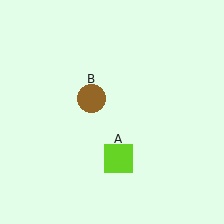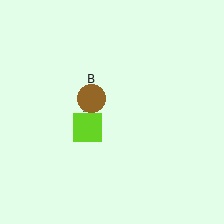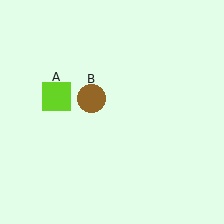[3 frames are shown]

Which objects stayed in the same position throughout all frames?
Brown circle (object B) remained stationary.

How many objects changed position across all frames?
1 object changed position: lime square (object A).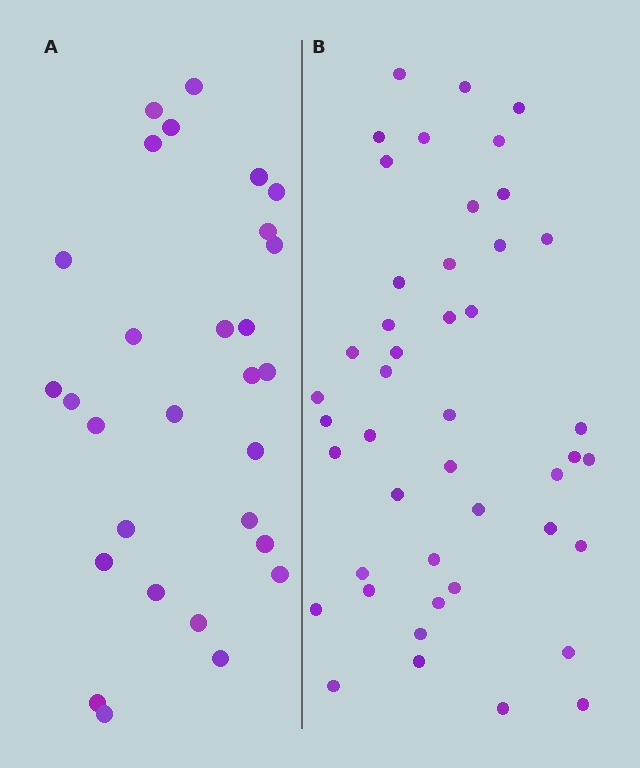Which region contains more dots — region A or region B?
Region B (the right region) has more dots.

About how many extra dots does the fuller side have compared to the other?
Region B has approximately 15 more dots than region A.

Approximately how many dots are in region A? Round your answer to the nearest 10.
About 30 dots. (The exact count is 29, which rounds to 30.)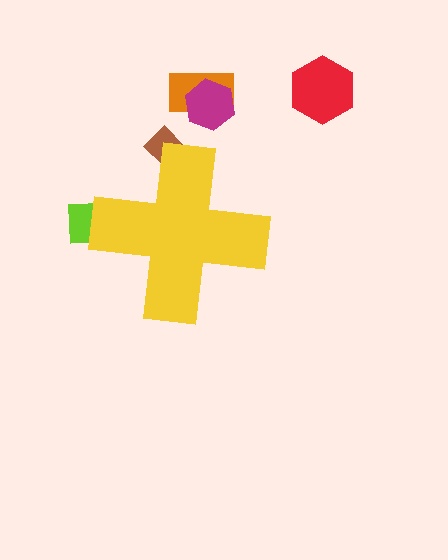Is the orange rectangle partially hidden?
No, the orange rectangle is fully visible.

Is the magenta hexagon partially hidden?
No, the magenta hexagon is fully visible.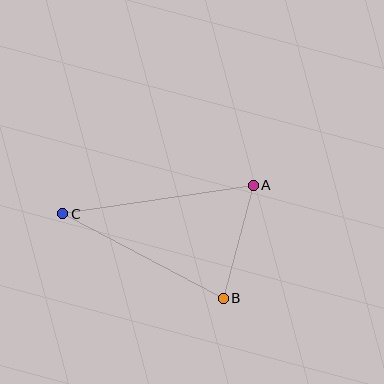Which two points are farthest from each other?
Points A and C are farthest from each other.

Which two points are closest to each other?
Points A and B are closest to each other.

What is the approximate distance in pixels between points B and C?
The distance between B and C is approximately 181 pixels.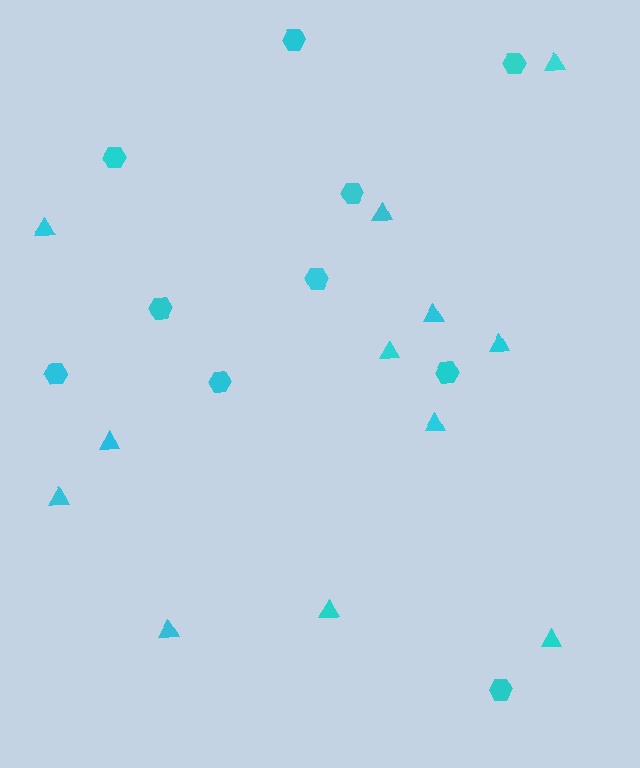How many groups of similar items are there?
There are 2 groups: one group of triangles (12) and one group of hexagons (10).